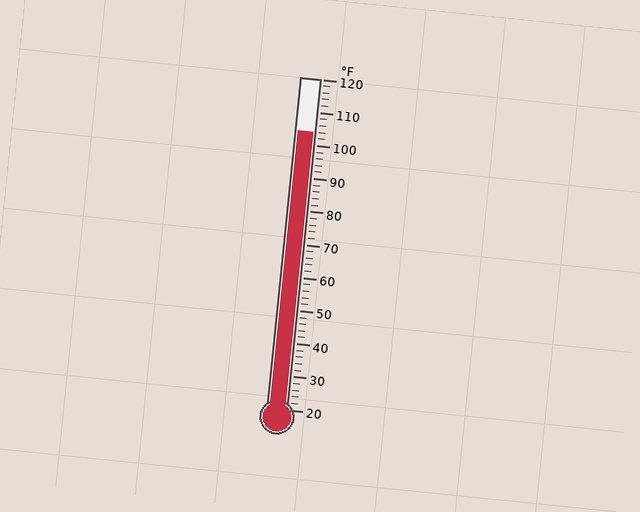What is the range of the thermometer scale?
The thermometer scale ranges from 20°F to 120°F.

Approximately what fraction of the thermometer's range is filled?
The thermometer is filled to approximately 85% of its range.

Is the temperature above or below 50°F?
The temperature is above 50°F.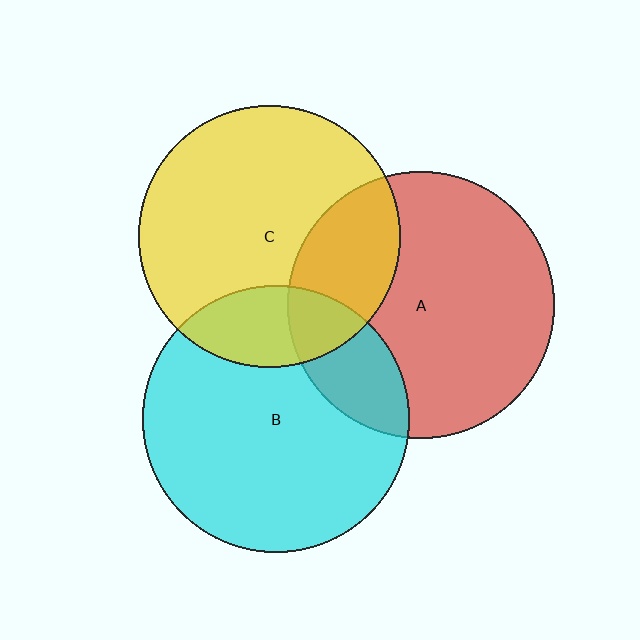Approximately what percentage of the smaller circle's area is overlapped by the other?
Approximately 20%.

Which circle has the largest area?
Circle A (red).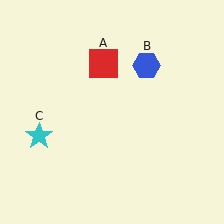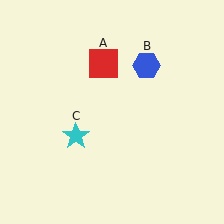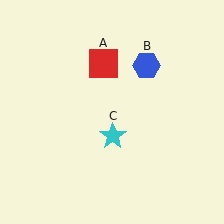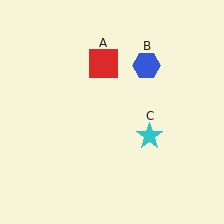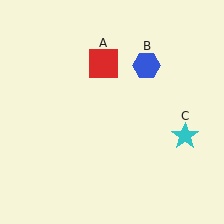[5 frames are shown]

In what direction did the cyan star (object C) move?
The cyan star (object C) moved right.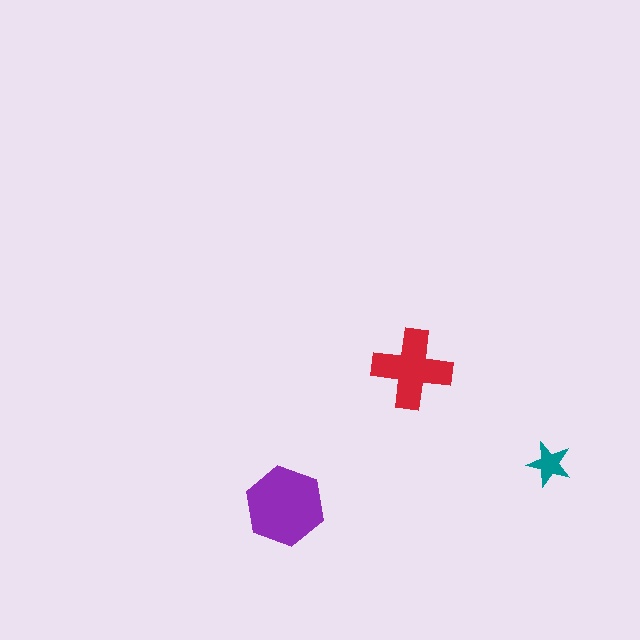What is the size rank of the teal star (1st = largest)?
3rd.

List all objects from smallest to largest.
The teal star, the red cross, the purple hexagon.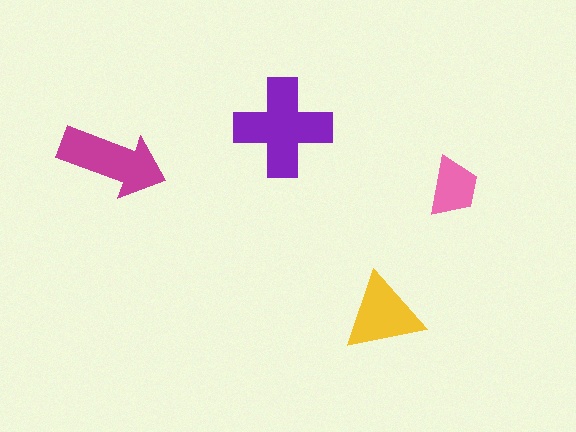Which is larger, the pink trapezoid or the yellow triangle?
The yellow triangle.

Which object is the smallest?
The pink trapezoid.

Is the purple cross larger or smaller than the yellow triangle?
Larger.